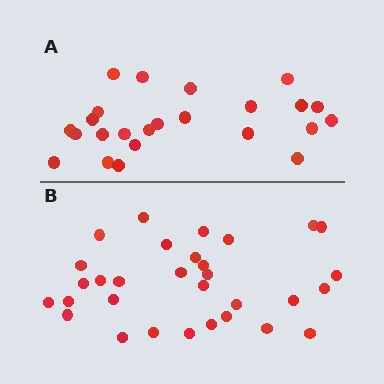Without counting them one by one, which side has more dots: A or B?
Region B (the bottom region) has more dots.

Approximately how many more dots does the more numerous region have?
Region B has roughly 8 or so more dots than region A.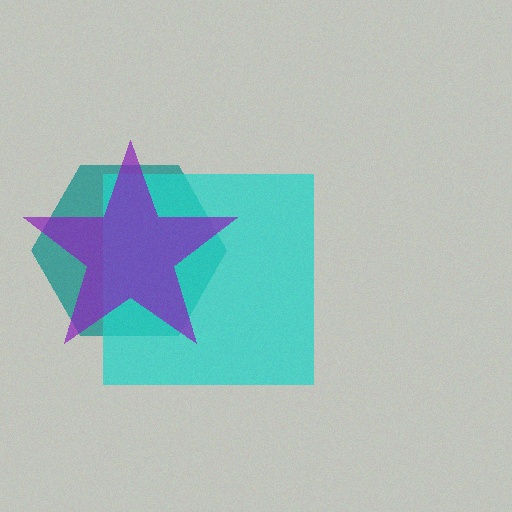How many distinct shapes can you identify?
There are 3 distinct shapes: a teal hexagon, a cyan square, a purple star.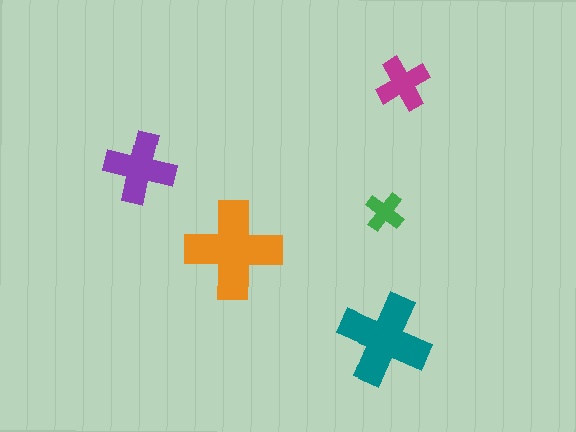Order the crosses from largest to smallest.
the orange one, the teal one, the purple one, the magenta one, the green one.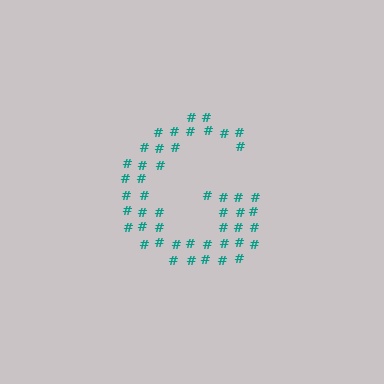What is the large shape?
The large shape is the letter G.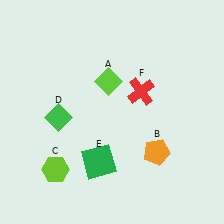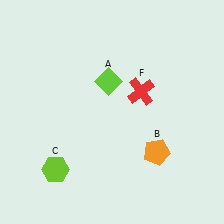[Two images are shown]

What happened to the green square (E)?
The green square (E) was removed in Image 2. It was in the bottom-left area of Image 1.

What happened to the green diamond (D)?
The green diamond (D) was removed in Image 2. It was in the bottom-left area of Image 1.